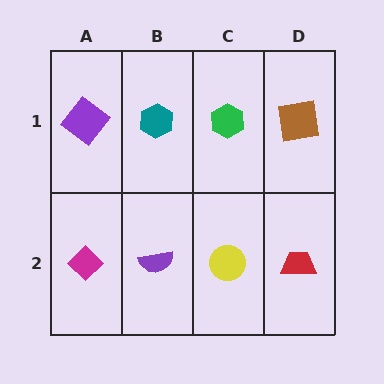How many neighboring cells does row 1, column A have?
2.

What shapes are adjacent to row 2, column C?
A green hexagon (row 1, column C), a purple semicircle (row 2, column B), a red trapezoid (row 2, column D).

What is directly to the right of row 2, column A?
A purple semicircle.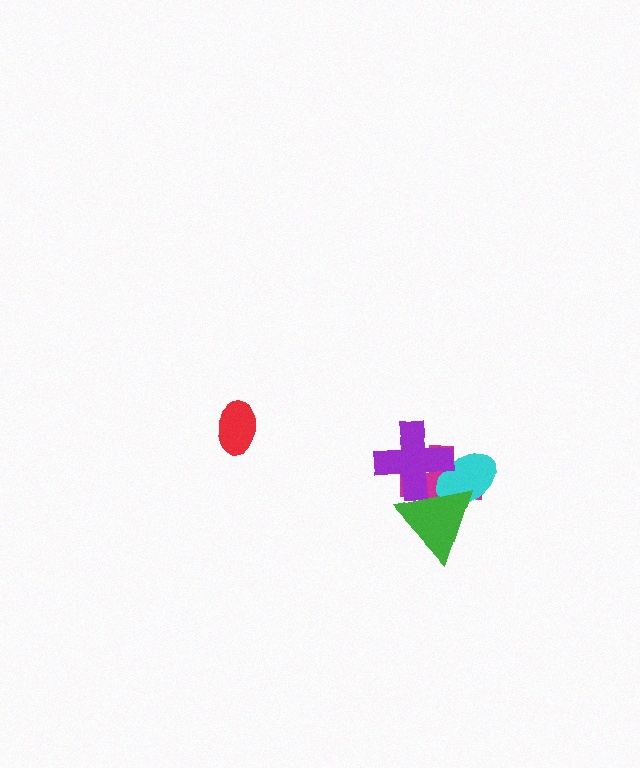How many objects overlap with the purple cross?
3 objects overlap with the purple cross.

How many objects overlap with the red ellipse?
0 objects overlap with the red ellipse.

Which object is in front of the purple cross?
The green triangle is in front of the purple cross.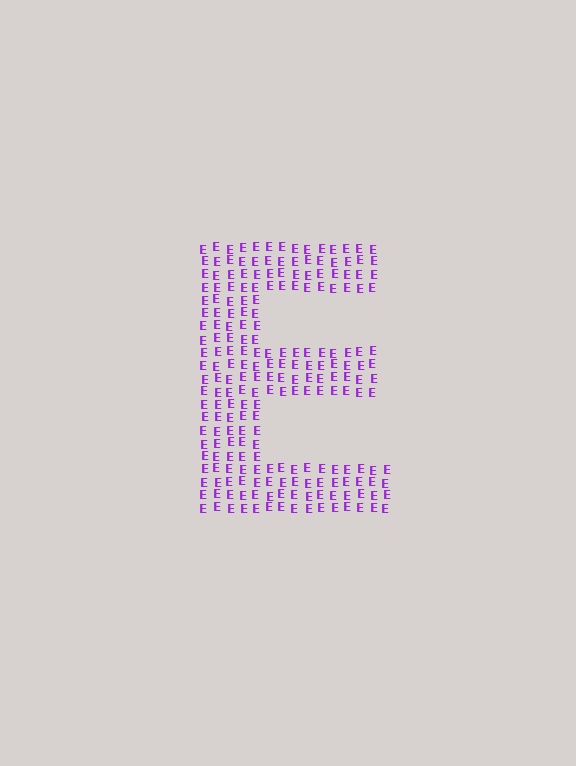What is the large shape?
The large shape is the letter E.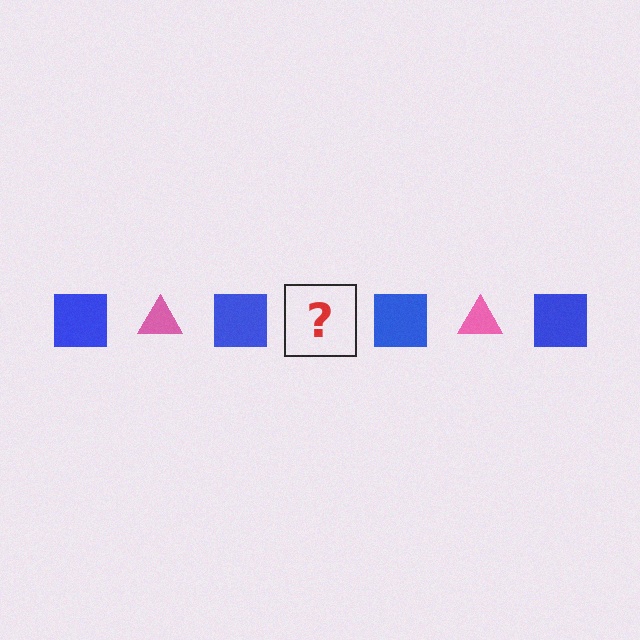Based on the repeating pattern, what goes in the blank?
The blank should be a pink triangle.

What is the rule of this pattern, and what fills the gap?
The rule is that the pattern alternates between blue square and pink triangle. The gap should be filled with a pink triangle.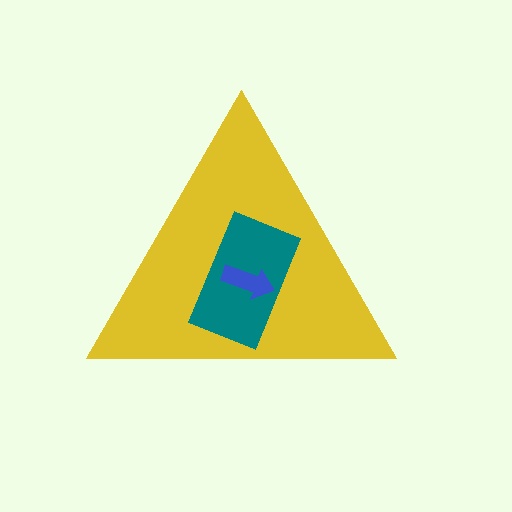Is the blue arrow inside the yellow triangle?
Yes.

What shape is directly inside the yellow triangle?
The teal rectangle.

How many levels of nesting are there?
3.